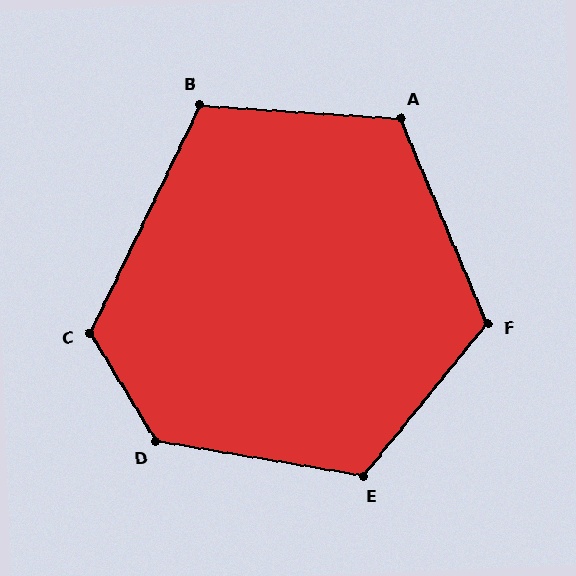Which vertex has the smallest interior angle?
B, at approximately 112 degrees.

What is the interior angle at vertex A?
Approximately 117 degrees (obtuse).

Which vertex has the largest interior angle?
D, at approximately 131 degrees.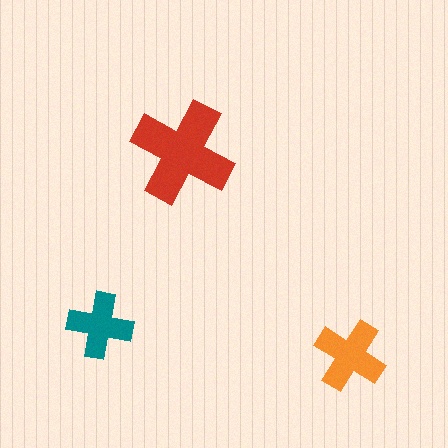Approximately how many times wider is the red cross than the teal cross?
About 1.5 times wider.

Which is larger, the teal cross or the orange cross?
The orange one.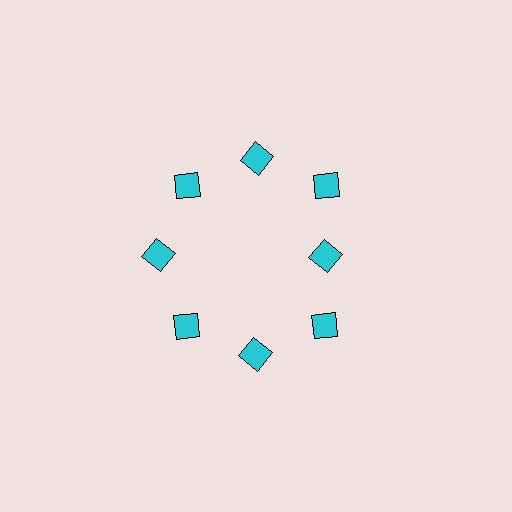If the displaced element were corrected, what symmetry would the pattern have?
It would have 8-fold rotational symmetry — the pattern would map onto itself every 45 degrees.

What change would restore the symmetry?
The symmetry would be restored by moving it outward, back onto the ring so that all 8 diamonds sit at equal angles and equal distance from the center.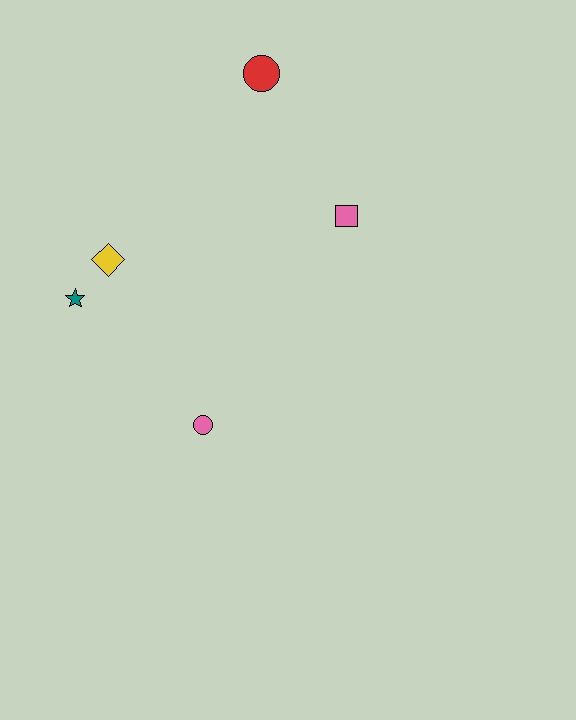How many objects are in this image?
There are 5 objects.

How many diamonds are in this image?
There is 1 diamond.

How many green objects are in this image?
There are no green objects.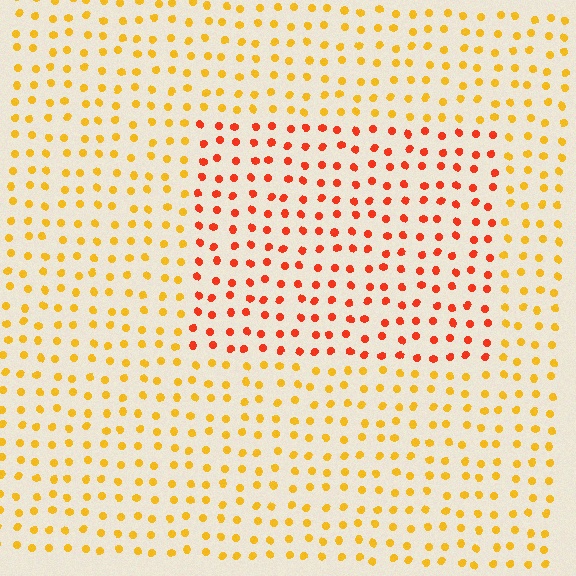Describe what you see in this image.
The image is filled with small yellow elements in a uniform arrangement. A rectangle-shaped region is visible where the elements are tinted to a slightly different hue, forming a subtle color boundary.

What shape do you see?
I see a rectangle.